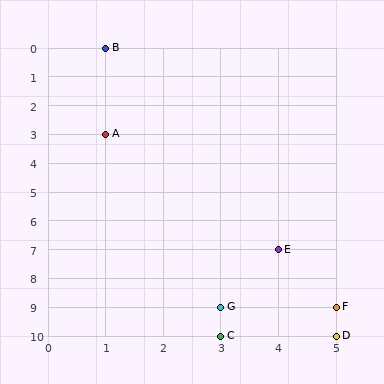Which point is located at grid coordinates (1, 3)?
Point A is at (1, 3).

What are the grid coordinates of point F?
Point F is at grid coordinates (5, 9).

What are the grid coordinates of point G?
Point G is at grid coordinates (3, 9).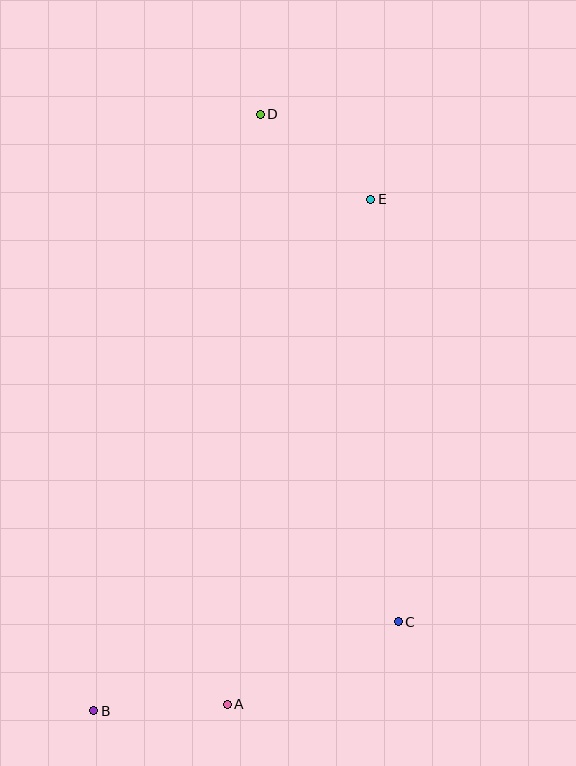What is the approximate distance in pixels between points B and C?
The distance between B and C is approximately 317 pixels.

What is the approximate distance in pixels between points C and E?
The distance between C and E is approximately 423 pixels.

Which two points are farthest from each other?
Points B and D are farthest from each other.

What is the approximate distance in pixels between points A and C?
The distance between A and C is approximately 190 pixels.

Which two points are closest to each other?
Points A and B are closest to each other.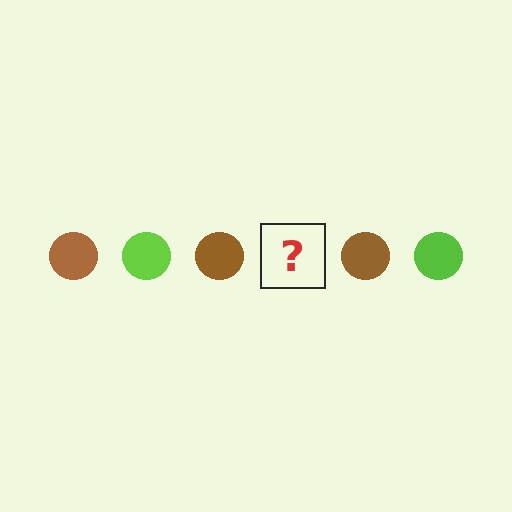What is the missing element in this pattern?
The missing element is a lime circle.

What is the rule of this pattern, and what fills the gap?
The rule is that the pattern cycles through brown, lime circles. The gap should be filled with a lime circle.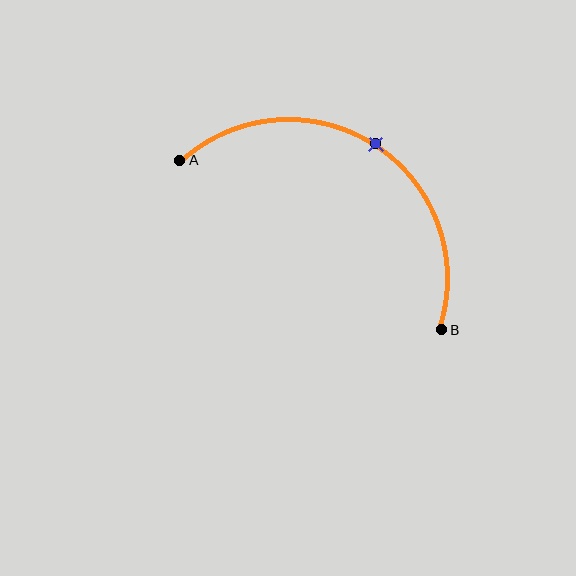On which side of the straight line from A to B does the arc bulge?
The arc bulges above the straight line connecting A and B.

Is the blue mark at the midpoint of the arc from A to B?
Yes. The blue mark lies on the arc at equal arc-length from both A and B — it is the arc midpoint.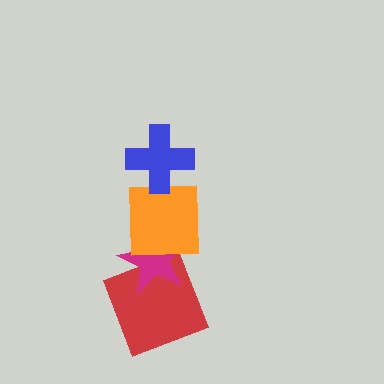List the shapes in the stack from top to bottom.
From top to bottom: the blue cross, the orange square, the magenta star, the red square.